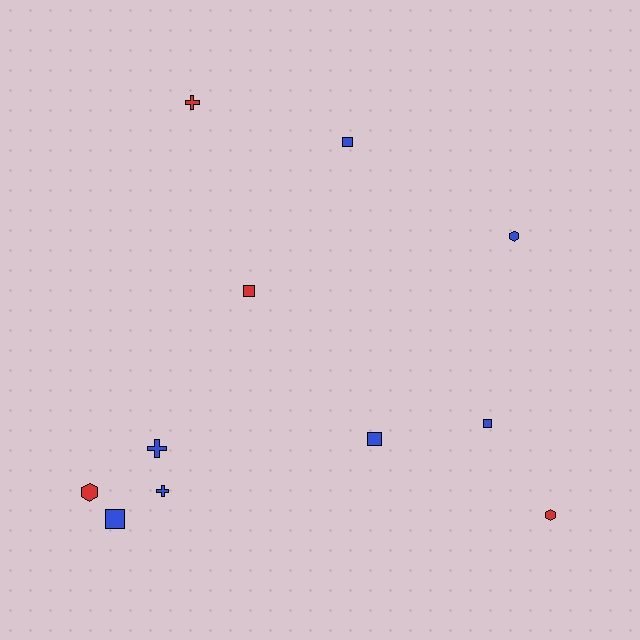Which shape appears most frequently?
Square, with 5 objects.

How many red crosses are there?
There is 1 red cross.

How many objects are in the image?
There are 11 objects.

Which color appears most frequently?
Blue, with 7 objects.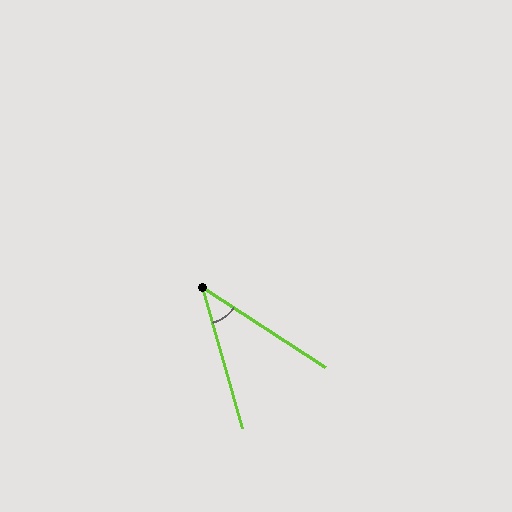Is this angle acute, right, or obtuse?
It is acute.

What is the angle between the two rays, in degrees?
Approximately 41 degrees.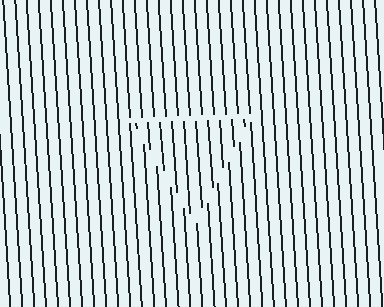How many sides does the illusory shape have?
3 sides — the line-ends trace a triangle.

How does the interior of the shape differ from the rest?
The interior of the shape contains the same grating, shifted by half a period — the contour is defined by the phase discontinuity where line-ends from the inner and outer gratings abut.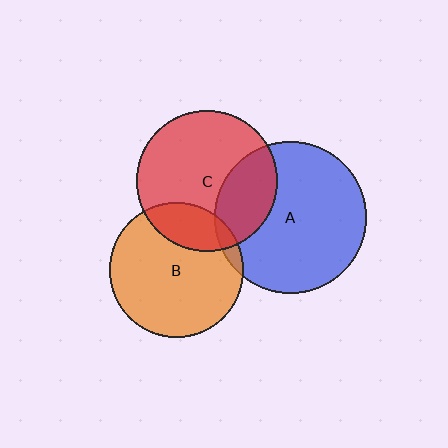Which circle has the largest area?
Circle A (blue).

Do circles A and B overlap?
Yes.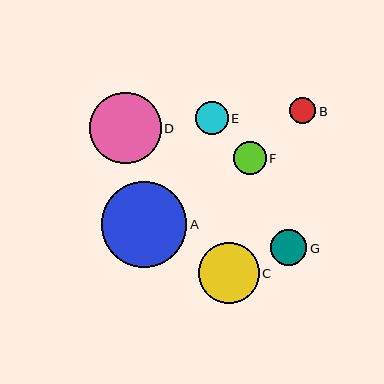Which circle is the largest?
Circle A is the largest with a size of approximately 86 pixels.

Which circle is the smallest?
Circle B is the smallest with a size of approximately 26 pixels.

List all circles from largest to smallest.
From largest to smallest: A, D, C, G, E, F, B.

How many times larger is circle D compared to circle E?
Circle D is approximately 2.2 times the size of circle E.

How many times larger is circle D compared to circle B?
Circle D is approximately 2.7 times the size of circle B.